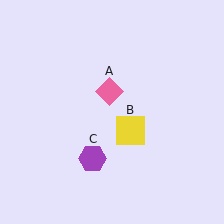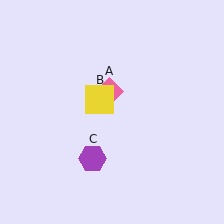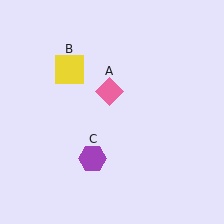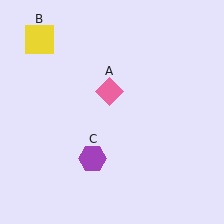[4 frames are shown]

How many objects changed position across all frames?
1 object changed position: yellow square (object B).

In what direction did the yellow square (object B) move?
The yellow square (object B) moved up and to the left.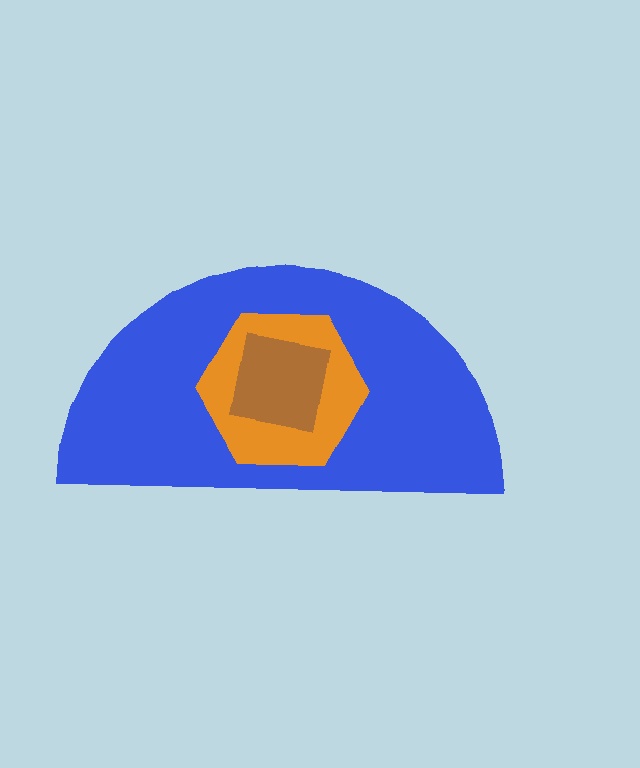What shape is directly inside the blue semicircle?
The orange hexagon.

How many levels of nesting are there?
3.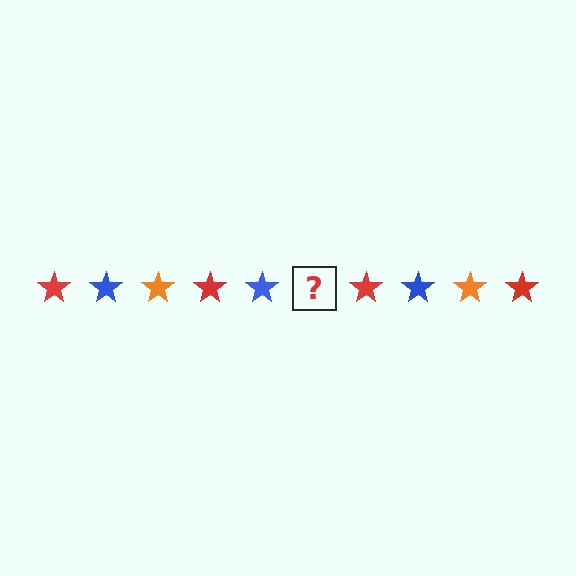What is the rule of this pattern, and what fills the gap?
The rule is that the pattern cycles through red, blue, orange stars. The gap should be filled with an orange star.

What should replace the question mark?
The question mark should be replaced with an orange star.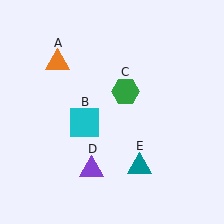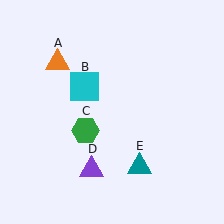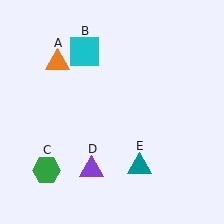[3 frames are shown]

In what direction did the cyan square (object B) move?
The cyan square (object B) moved up.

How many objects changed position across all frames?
2 objects changed position: cyan square (object B), green hexagon (object C).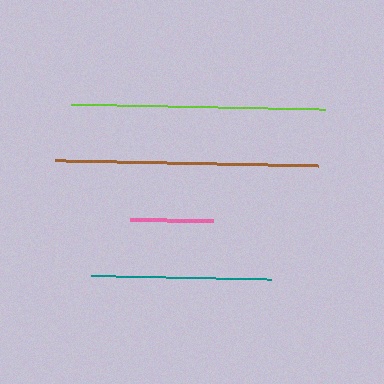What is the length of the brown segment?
The brown segment is approximately 263 pixels long.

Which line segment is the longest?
The brown line is the longest at approximately 263 pixels.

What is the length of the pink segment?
The pink segment is approximately 83 pixels long.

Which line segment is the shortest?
The pink line is the shortest at approximately 83 pixels.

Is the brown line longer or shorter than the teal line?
The brown line is longer than the teal line.